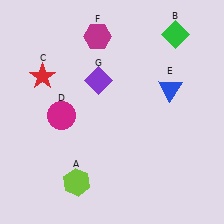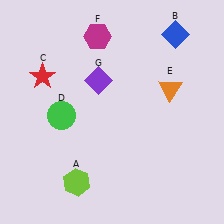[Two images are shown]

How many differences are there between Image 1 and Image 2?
There are 3 differences between the two images.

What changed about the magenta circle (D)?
In Image 1, D is magenta. In Image 2, it changed to green.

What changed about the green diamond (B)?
In Image 1, B is green. In Image 2, it changed to blue.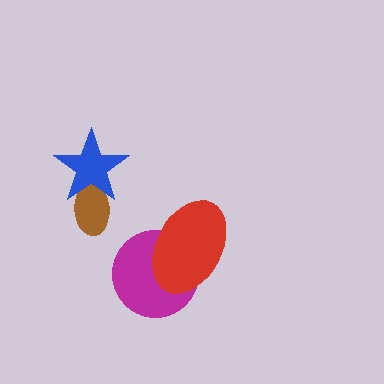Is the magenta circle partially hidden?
Yes, it is partially covered by another shape.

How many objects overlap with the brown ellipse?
1 object overlaps with the brown ellipse.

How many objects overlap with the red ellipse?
1 object overlaps with the red ellipse.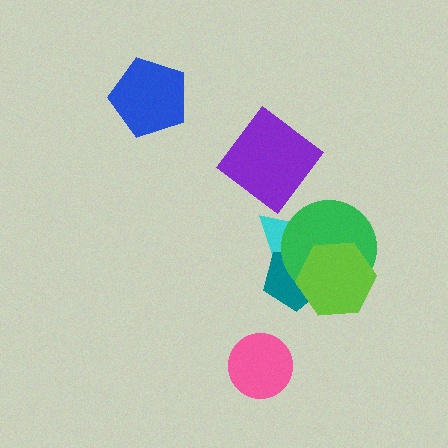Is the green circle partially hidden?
Yes, it is partially covered by another shape.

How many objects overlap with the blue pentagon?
0 objects overlap with the blue pentagon.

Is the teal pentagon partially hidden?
Yes, it is partially covered by another shape.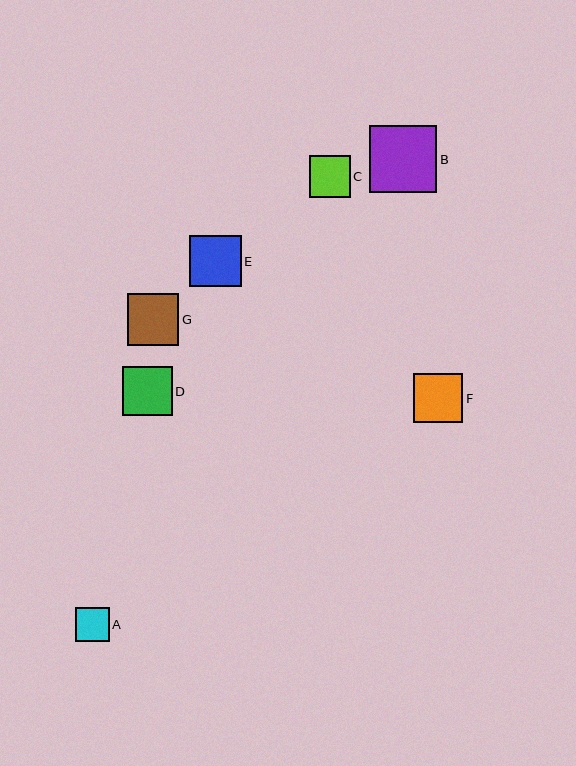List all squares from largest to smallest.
From largest to smallest: B, G, E, D, F, C, A.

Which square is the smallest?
Square A is the smallest with a size of approximately 34 pixels.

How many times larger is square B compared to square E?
Square B is approximately 1.3 times the size of square E.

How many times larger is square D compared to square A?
Square D is approximately 1.5 times the size of square A.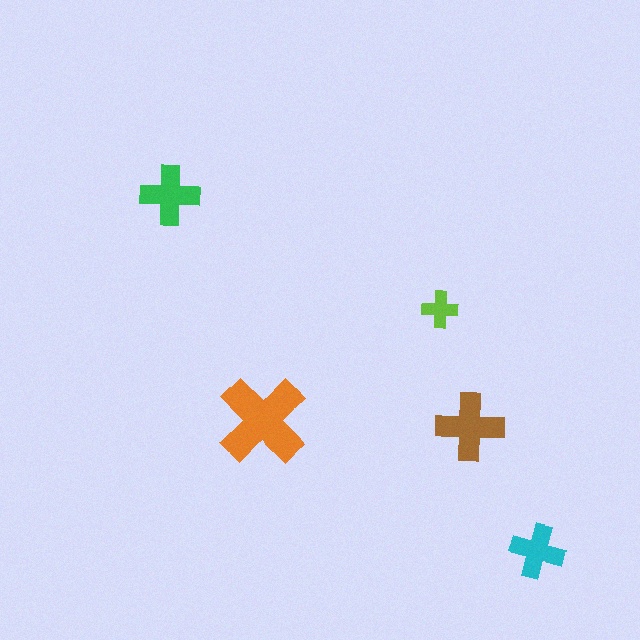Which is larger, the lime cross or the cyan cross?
The cyan one.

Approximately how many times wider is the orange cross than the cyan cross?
About 1.5 times wider.